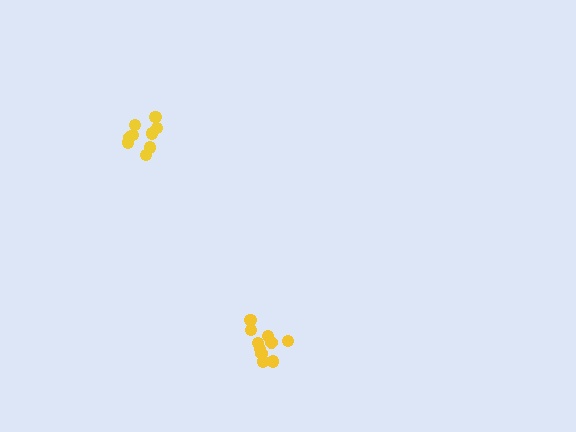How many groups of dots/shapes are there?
There are 2 groups.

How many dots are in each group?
Group 1: 9 dots, Group 2: 10 dots (19 total).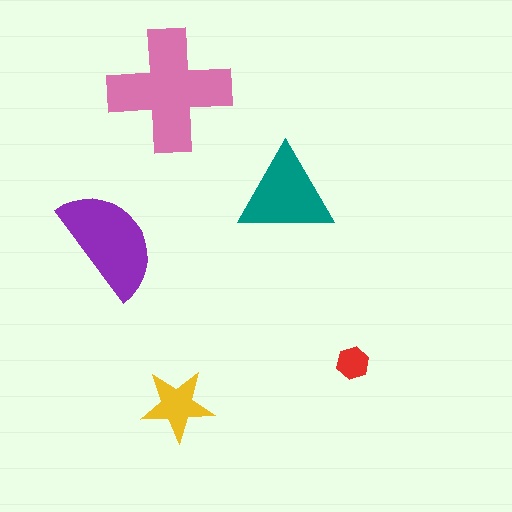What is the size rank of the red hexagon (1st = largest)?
5th.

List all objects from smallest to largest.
The red hexagon, the yellow star, the teal triangle, the purple semicircle, the pink cross.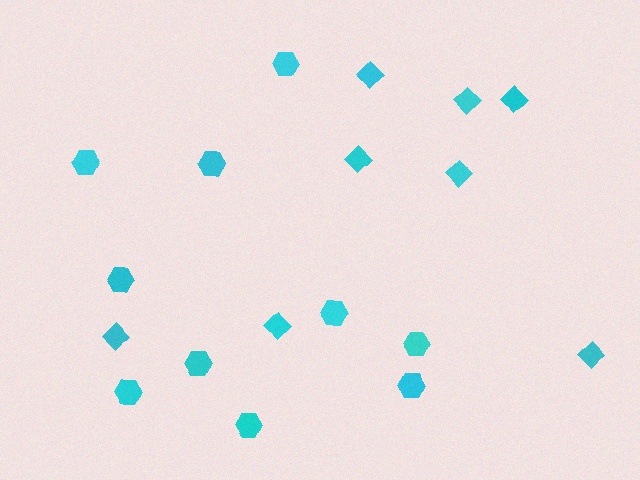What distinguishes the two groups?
There are 2 groups: one group of hexagons (10) and one group of diamonds (8).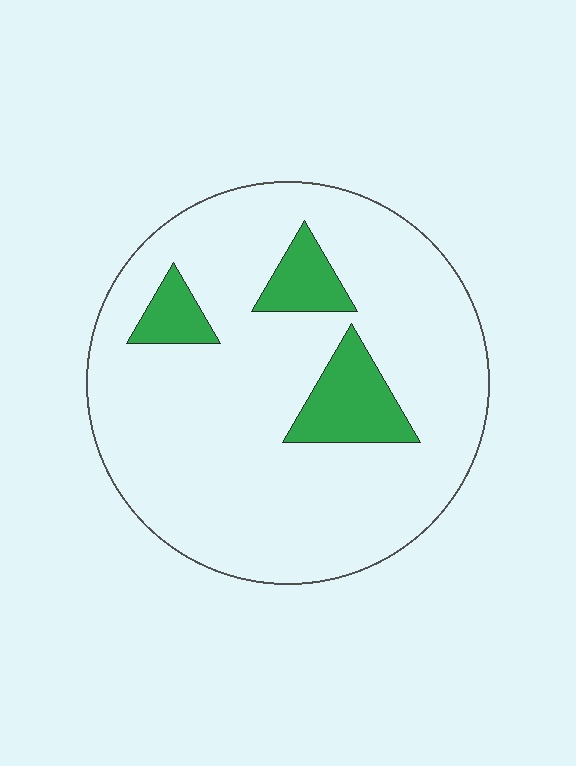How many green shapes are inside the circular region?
3.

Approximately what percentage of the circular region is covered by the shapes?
Approximately 15%.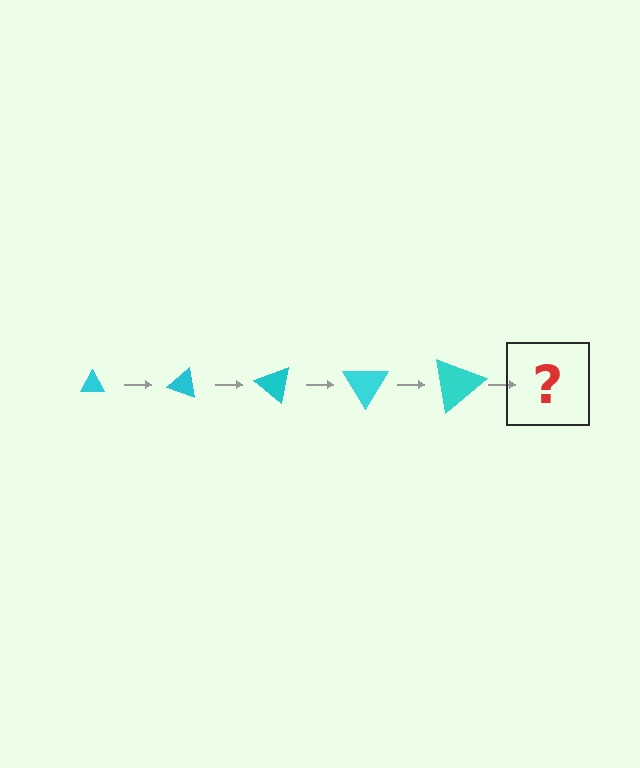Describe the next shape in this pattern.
It should be a triangle, larger than the previous one and rotated 100 degrees from the start.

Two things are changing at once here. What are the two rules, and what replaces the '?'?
The two rules are that the triangle grows larger each step and it rotates 20 degrees each step. The '?' should be a triangle, larger than the previous one and rotated 100 degrees from the start.